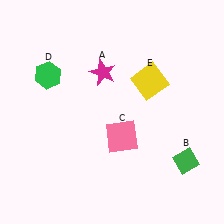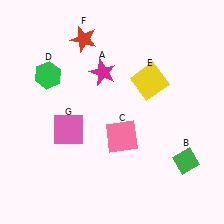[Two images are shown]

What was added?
A red star (F), a pink square (G) were added in Image 2.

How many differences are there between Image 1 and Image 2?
There are 2 differences between the two images.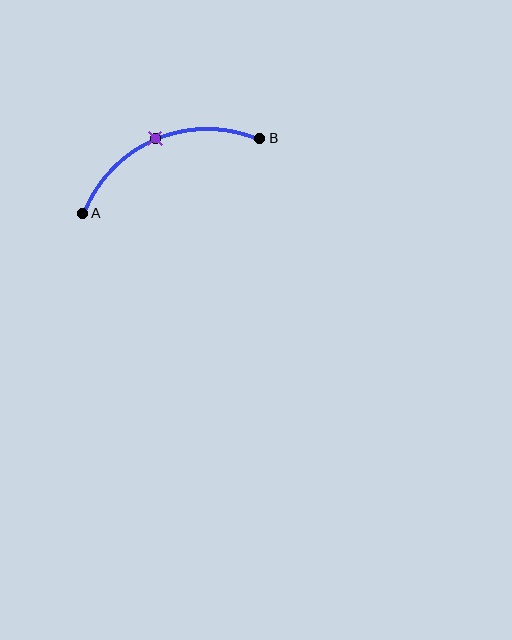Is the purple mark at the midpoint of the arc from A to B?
Yes. The purple mark lies on the arc at equal arc-length from both A and B — it is the arc midpoint.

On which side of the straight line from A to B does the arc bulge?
The arc bulges above the straight line connecting A and B.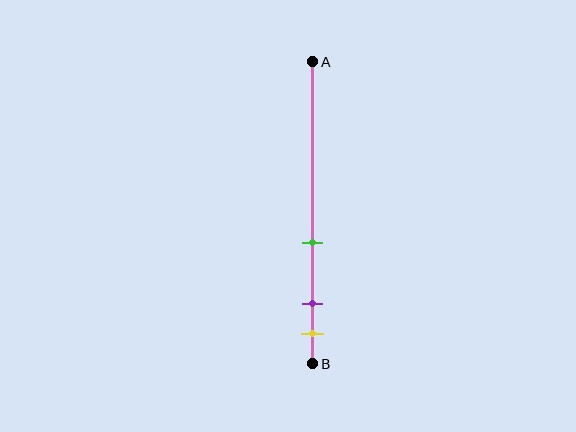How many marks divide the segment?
There are 3 marks dividing the segment.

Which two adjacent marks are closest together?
The purple and yellow marks are the closest adjacent pair.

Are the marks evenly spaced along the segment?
No, the marks are not evenly spaced.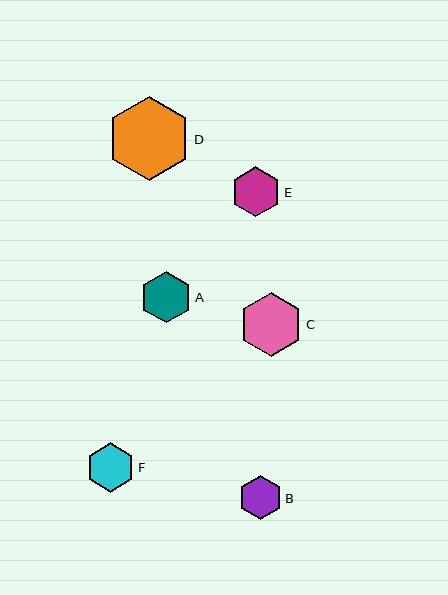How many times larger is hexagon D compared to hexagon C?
Hexagon D is approximately 1.3 times the size of hexagon C.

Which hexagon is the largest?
Hexagon D is the largest with a size of approximately 84 pixels.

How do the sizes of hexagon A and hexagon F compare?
Hexagon A and hexagon F are approximately the same size.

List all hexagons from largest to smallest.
From largest to smallest: D, C, A, E, F, B.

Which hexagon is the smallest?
Hexagon B is the smallest with a size of approximately 44 pixels.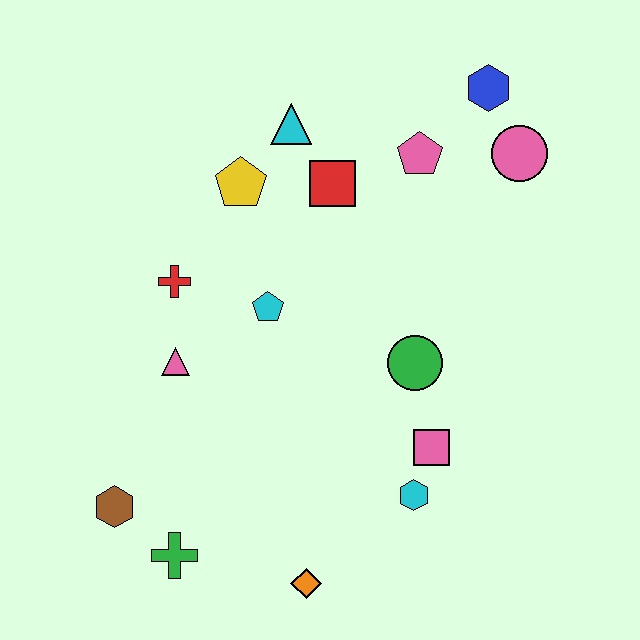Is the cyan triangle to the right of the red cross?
Yes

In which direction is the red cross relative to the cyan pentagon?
The red cross is to the left of the cyan pentagon.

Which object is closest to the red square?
The cyan triangle is closest to the red square.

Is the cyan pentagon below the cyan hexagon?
No